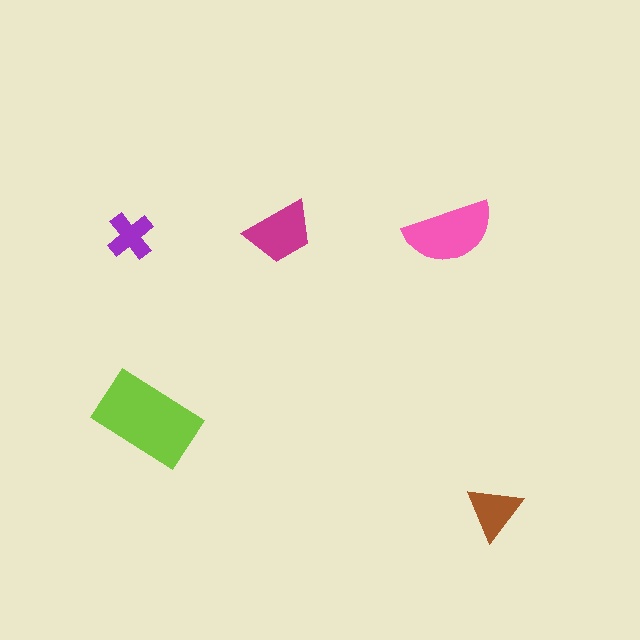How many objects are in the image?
There are 5 objects in the image.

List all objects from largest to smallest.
The lime rectangle, the pink semicircle, the magenta trapezoid, the brown triangle, the purple cross.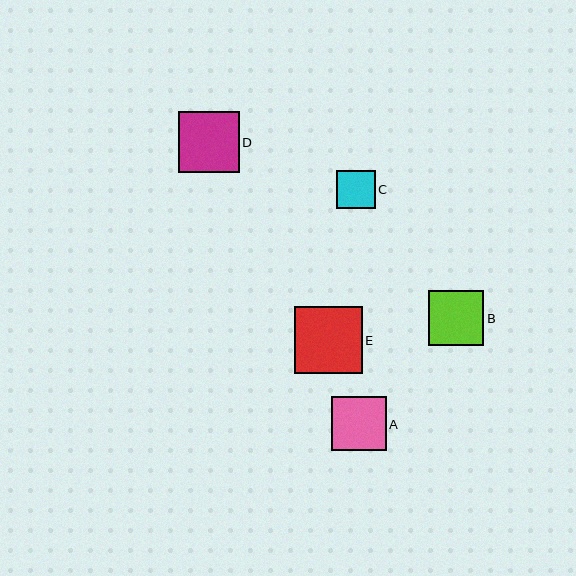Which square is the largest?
Square E is the largest with a size of approximately 67 pixels.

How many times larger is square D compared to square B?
Square D is approximately 1.1 times the size of square B.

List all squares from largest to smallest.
From largest to smallest: E, D, B, A, C.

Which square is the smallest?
Square C is the smallest with a size of approximately 38 pixels.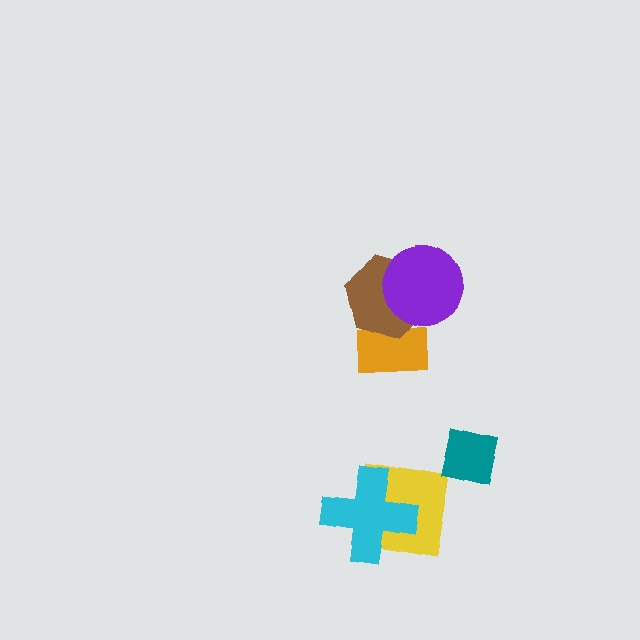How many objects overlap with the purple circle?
1 object overlaps with the purple circle.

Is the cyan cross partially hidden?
No, no other shape covers it.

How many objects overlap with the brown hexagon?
2 objects overlap with the brown hexagon.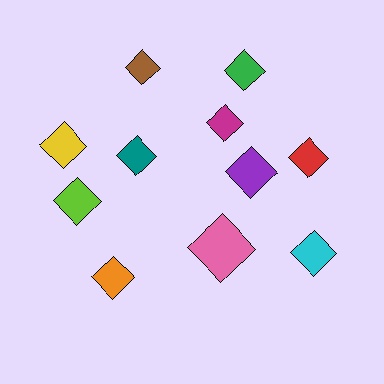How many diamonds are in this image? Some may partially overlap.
There are 11 diamonds.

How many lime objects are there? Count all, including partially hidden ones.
There is 1 lime object.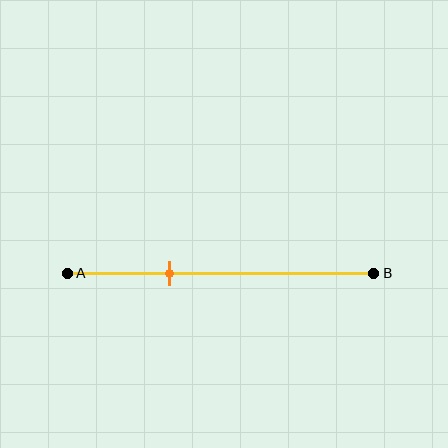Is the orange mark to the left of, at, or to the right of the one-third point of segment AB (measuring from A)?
The orange mark is approximately at the one-third point of segment AB.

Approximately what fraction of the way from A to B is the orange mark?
The orange mark is approximately 35% of the way from A to B.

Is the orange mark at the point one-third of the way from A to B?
Yes, the mark is approximately at the one-third point.